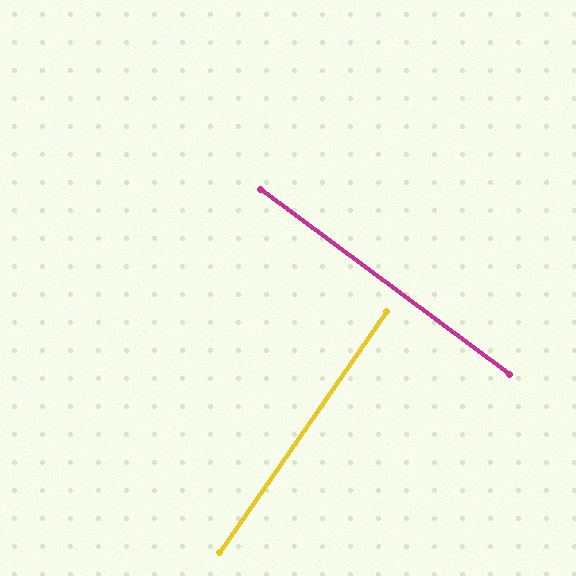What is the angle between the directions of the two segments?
Approximately 88 degrees.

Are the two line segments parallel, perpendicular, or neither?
Perpendicular — they meet at approximately 88°.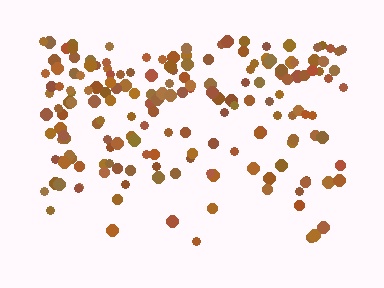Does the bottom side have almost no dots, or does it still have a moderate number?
Still a moderate number, just noticeably fewer than the top.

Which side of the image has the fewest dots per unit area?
The bottom.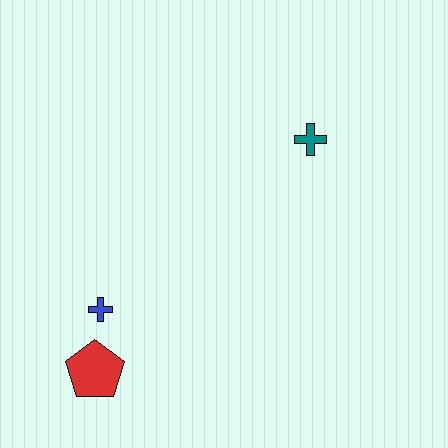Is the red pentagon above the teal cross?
No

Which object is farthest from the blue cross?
The teal cross is farthest from the blue cross.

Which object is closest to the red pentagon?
The blue cross is closest to the red pentagon.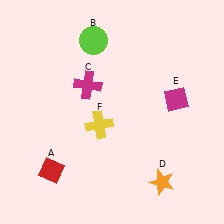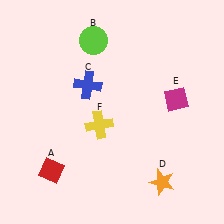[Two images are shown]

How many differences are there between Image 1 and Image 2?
There is 1 difference between the two images.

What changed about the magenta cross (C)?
In Image 1, C is magenta. In Image 2, it changed to blue.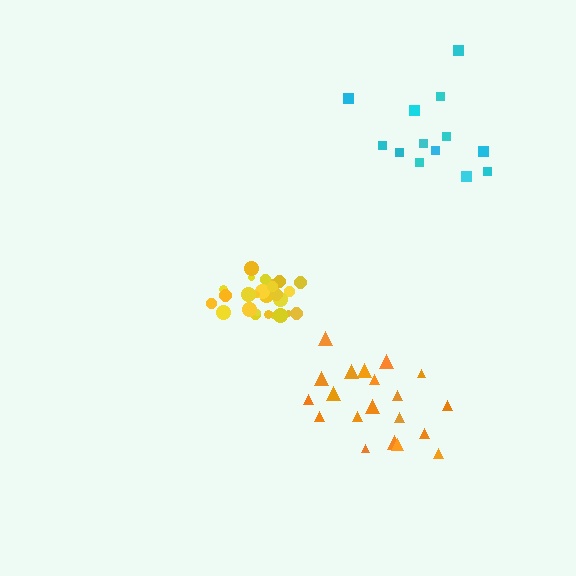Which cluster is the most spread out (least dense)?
Cyan.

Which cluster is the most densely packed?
Yellow.